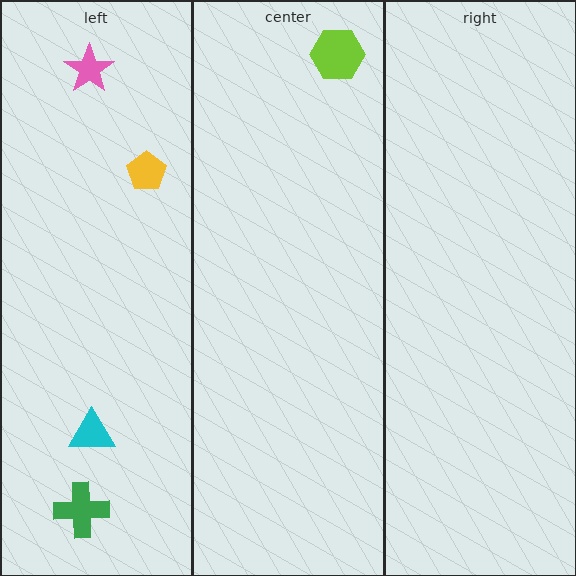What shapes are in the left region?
The pink star, the yellow pentagon, the cyan triangle, the green cross.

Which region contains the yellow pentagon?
The left region.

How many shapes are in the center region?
1.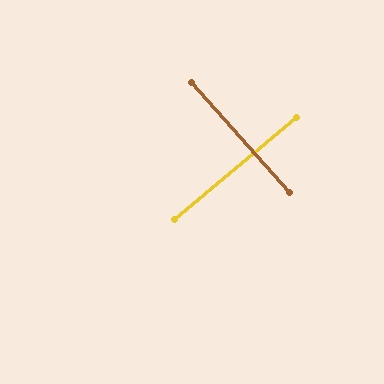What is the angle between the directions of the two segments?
Approximately 88 degrees.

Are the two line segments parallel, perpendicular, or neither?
Perpendicular — they meet at approximately 88°.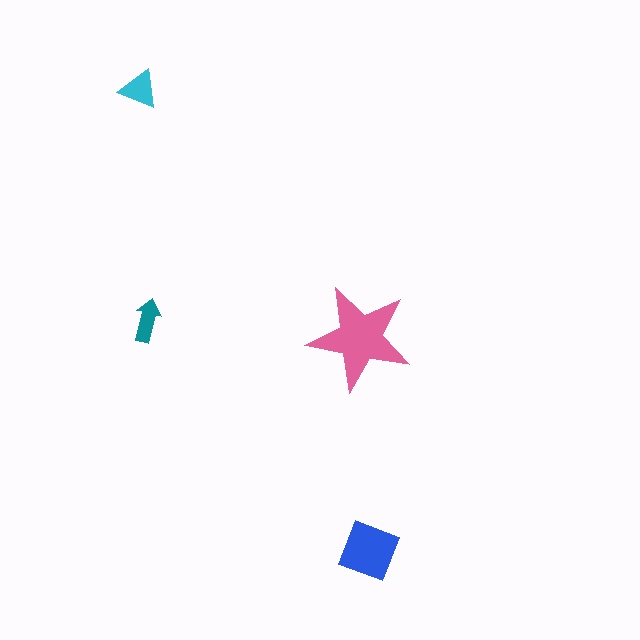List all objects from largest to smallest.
The pink star, the blue square, the cyan triangle, the teal arrow.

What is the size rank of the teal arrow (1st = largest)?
4th.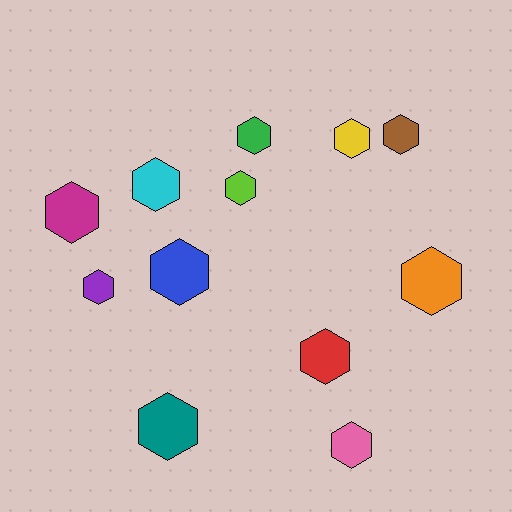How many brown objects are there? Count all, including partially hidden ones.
There is 1 brown object.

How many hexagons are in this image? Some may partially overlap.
There are 12 hexagons.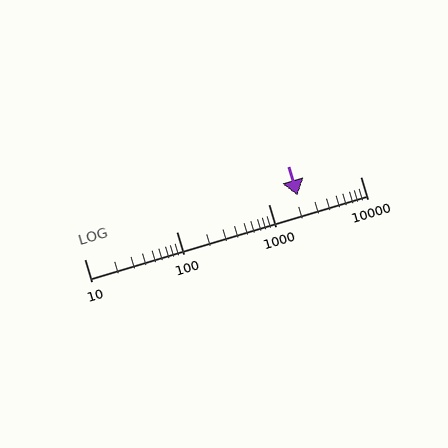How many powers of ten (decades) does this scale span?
The scale spans 3 decades, from 10 to 10000.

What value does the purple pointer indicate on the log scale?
The pointer indicates approximately 2100.